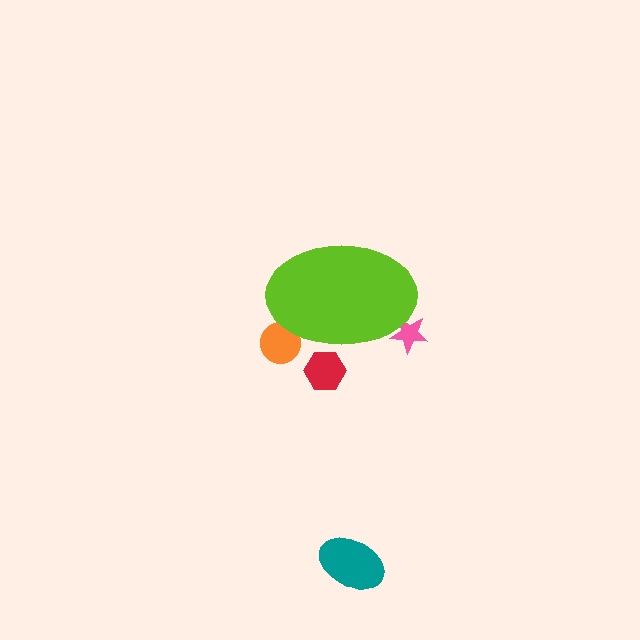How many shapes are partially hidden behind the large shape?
3 shapes are partially hidden.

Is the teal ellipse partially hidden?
No, the teal ellipse is fully visible.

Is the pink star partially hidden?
Yes, the pink star is partially hidden behind the lime ellipse.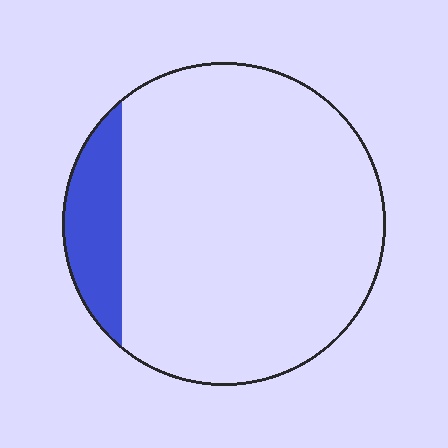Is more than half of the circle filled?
No.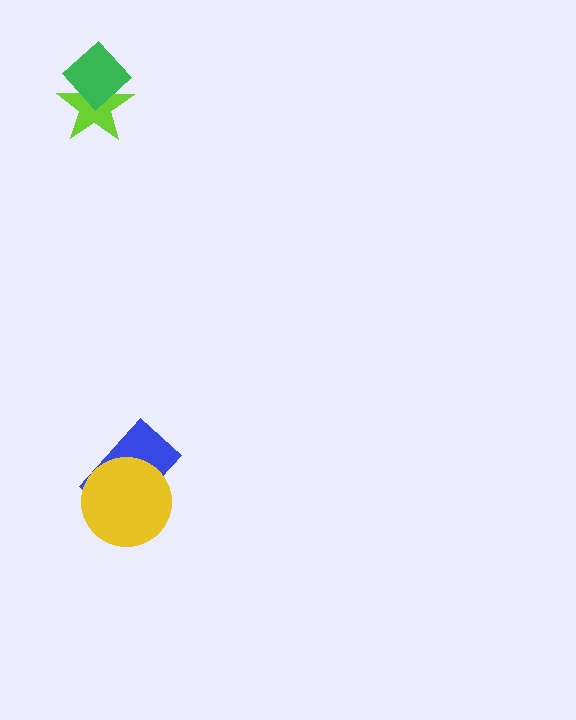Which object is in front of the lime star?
The green diamond is in front of the lime star.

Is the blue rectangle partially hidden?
Yes, it is partially covered by another shape.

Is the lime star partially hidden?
Yes, it is partially covered by another shape.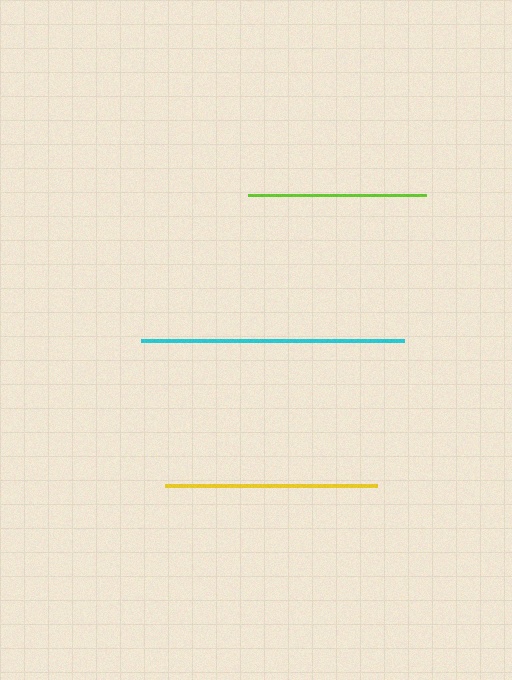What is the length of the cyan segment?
The cyan segment is approximately 262 pixels long.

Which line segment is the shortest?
The lime line is the shortest at approximately 178 pixels.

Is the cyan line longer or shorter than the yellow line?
The cyan line is longer than the yellow line.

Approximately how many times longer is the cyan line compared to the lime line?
The cyan line is approximately 1.5 times the length of the lime line.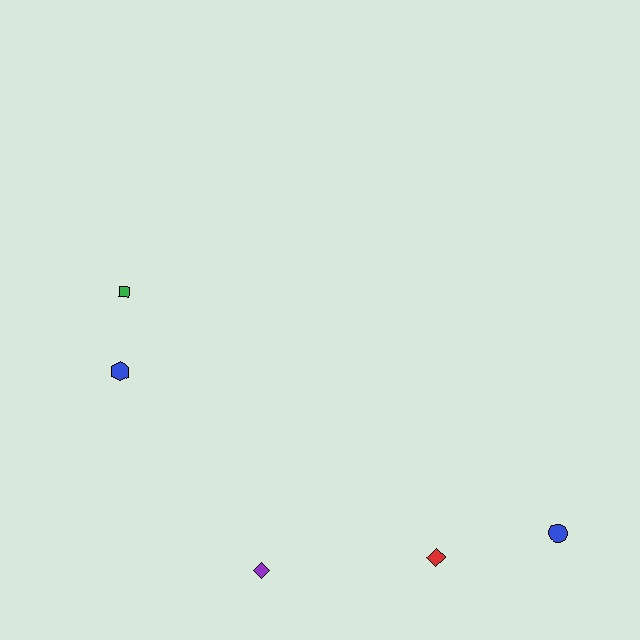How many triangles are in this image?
There are no triangles.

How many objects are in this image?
There are 5 objects.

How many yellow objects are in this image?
There are no yellow objects.